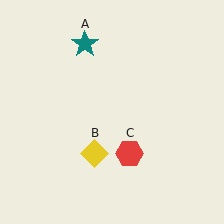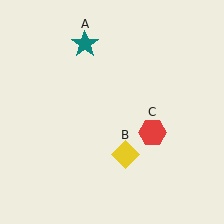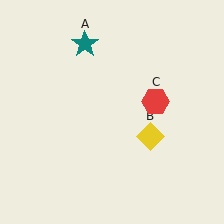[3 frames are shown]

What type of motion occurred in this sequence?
The yellow diamond (object B), red hexagon (object C) rotated counterclockwise around the center of the scene.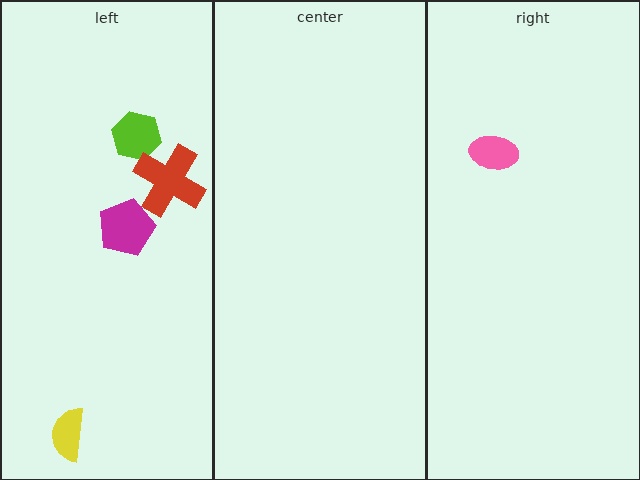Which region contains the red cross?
The left region.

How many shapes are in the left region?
4.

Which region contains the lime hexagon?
The left region.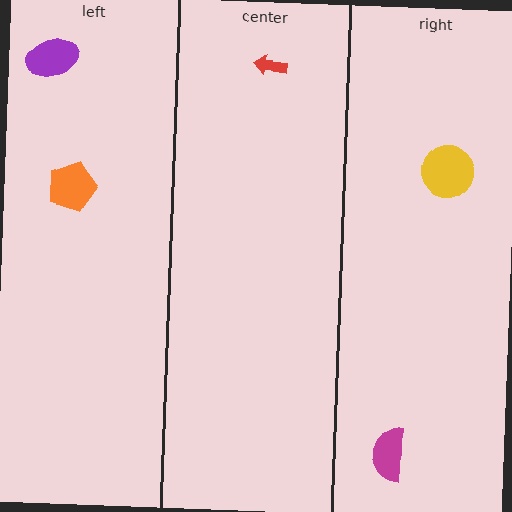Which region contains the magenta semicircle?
The right region.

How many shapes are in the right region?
2.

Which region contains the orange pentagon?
The left region.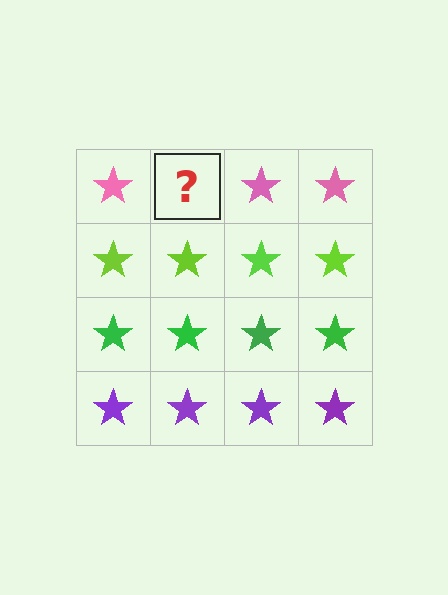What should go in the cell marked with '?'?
The missing cell should contain a pink star.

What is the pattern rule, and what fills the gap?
The rule is that each row has a consistent color. The gap should be filled with a pink star.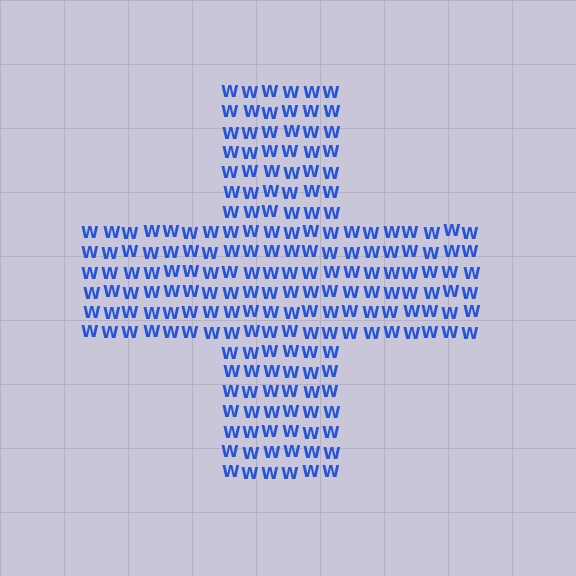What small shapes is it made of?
It is made of small letter W's.